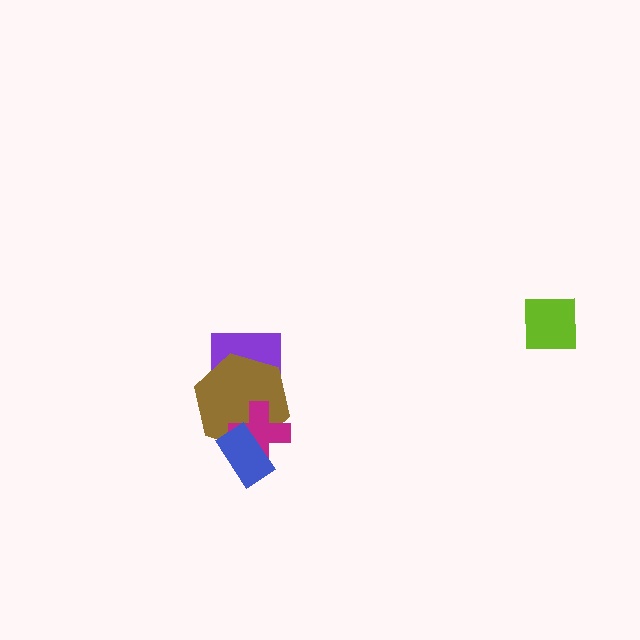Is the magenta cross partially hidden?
Yes, it is partially covered by another shape.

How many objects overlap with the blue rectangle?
2 objects overlap with the blue rectangle.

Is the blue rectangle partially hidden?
No, no other shape covers it.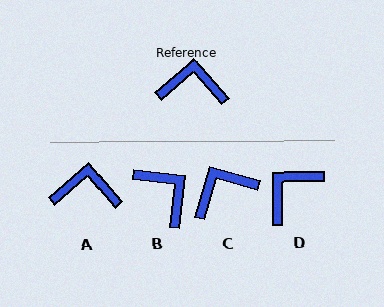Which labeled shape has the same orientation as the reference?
A.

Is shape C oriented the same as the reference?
No, it is off by about 33 degrees.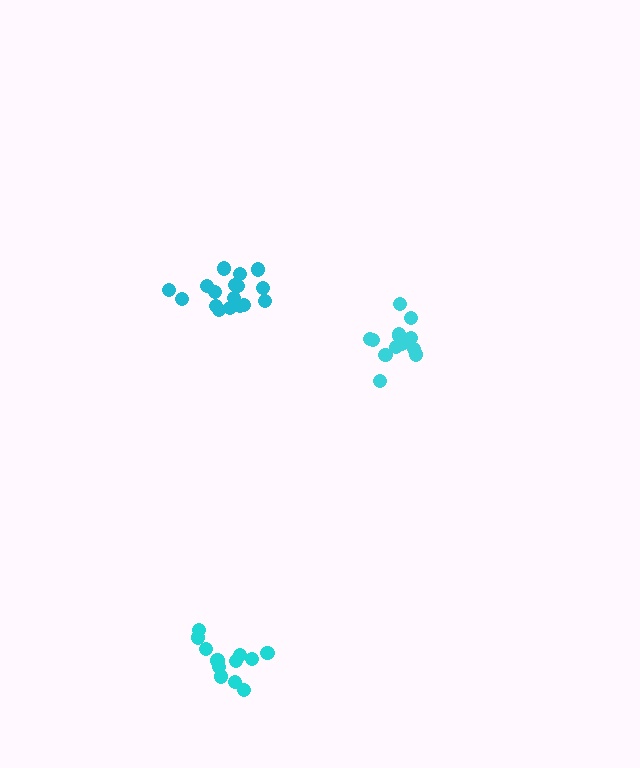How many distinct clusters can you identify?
There are 3 distinct clusters.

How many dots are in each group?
Group 1: 17 dots, Group 2: 14 dots, Group 3: 12 dots (43 total).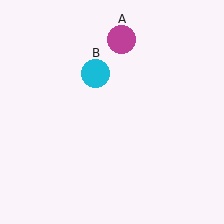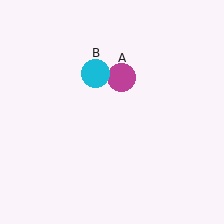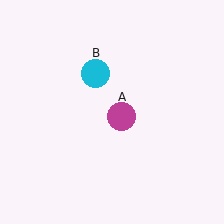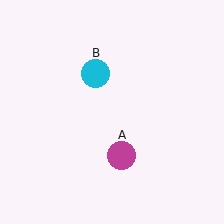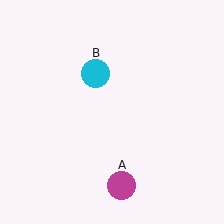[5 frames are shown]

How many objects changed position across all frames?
1 object changed position: magenta circle (object A).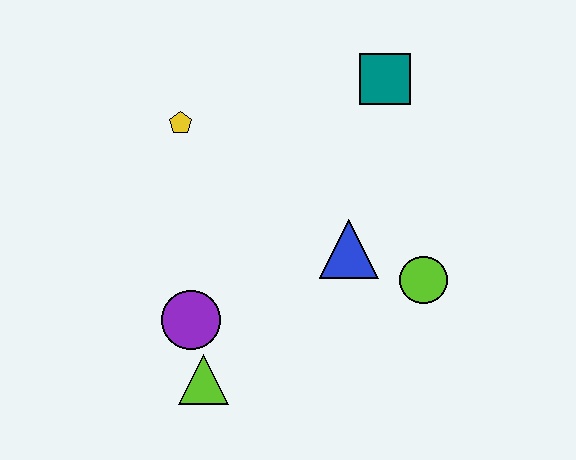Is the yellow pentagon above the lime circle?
Yes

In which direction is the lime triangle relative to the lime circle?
The lime triangle is to the left of the lime circle.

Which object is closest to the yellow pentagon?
The purple circle is closest to the yellow pentagon.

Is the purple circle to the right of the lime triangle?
No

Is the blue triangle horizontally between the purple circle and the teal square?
Yes